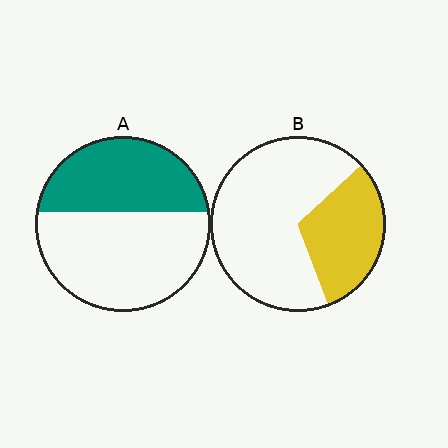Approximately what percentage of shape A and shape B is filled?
A is approximately 40% and B is approximately 30%.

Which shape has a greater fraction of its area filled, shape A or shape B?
Shape A.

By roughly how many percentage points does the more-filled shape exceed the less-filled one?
By roughly 10 percentage points (A over B).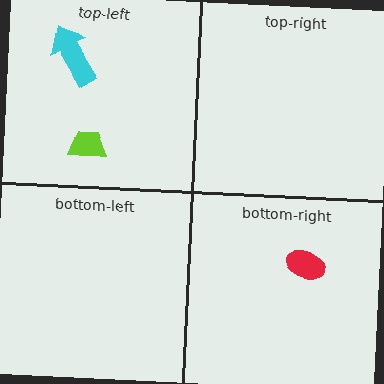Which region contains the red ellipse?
The bottom-right region.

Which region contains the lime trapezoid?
The top-left region.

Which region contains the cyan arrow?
The top-left region.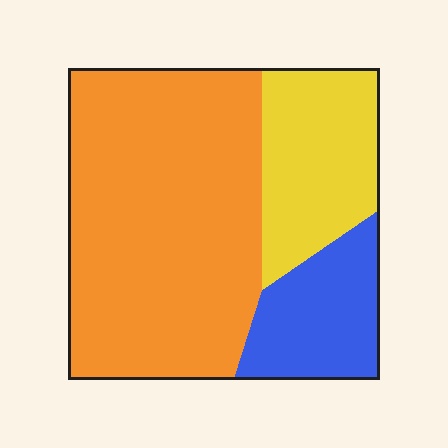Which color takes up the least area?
Blue, at roughly 15%.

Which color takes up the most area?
Orange, at roughly 60%.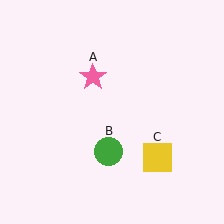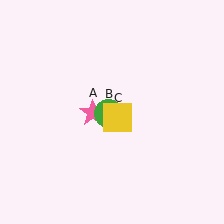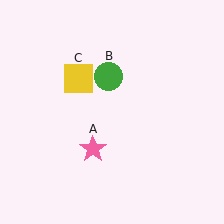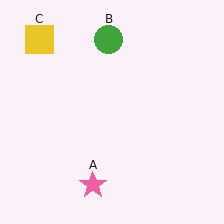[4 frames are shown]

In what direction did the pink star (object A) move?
The pink star (object A) moved down.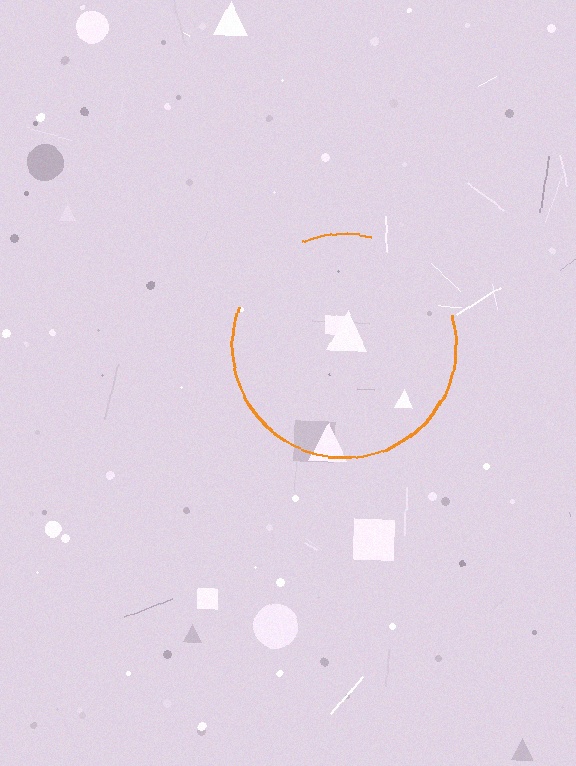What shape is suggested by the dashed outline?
The dashed outline suggests a circle.